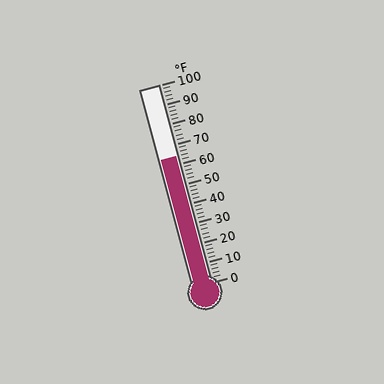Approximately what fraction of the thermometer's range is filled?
The thermometer is filled to approximately 65% of its range.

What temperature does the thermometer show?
The thermometer shows approximately 64°F.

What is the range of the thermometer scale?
The thermometer scale ranges from 0°F to 100°F.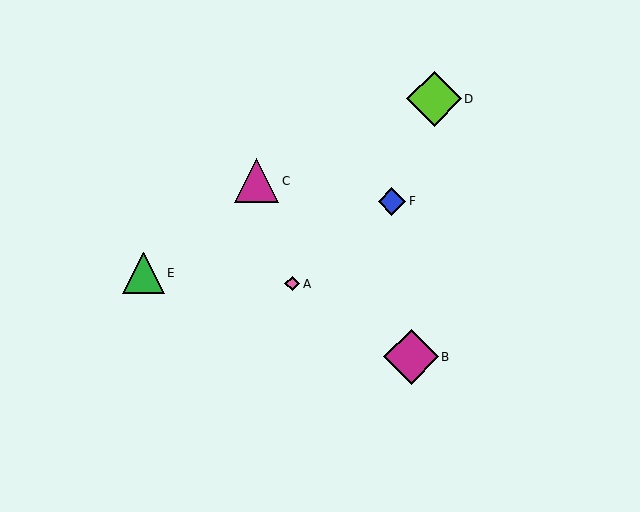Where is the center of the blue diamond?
The center of the blue diamond is at (392, 201).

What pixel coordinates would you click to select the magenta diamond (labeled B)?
Click at (411, 357) to select the magenta diamond B.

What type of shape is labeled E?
Shape E is a green triangle.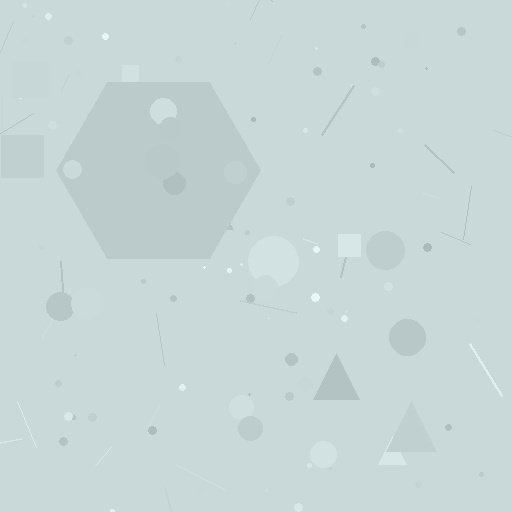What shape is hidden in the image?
A hexagon is hidden in the image.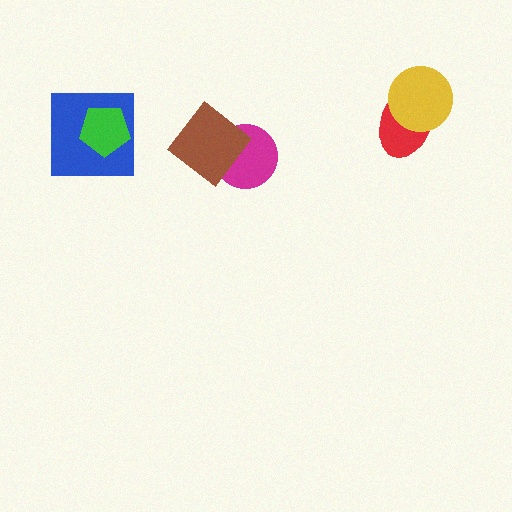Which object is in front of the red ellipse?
The yellow circle is in front of the red ellipse.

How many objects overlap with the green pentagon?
1 object overlaps with the green pentagon.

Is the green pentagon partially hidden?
No, no other shape covers it.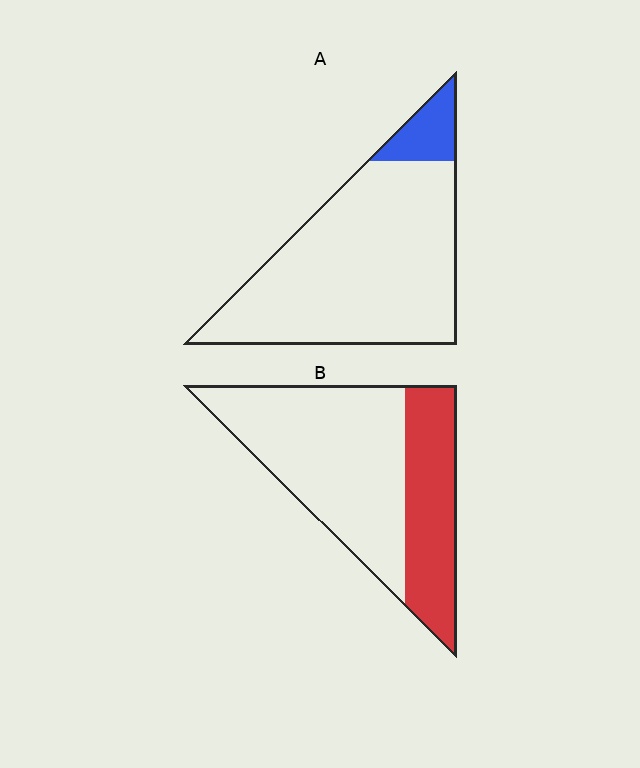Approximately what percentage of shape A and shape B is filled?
A is approximately 10% and B is approximately 35%.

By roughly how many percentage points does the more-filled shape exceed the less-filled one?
By roughly 25 percentage points (B over A).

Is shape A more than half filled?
No.